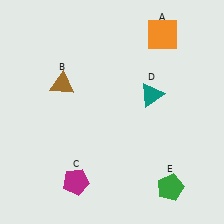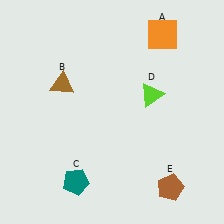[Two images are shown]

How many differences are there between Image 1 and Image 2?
There are 3 differences between the two images.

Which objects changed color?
C changed from magenta to teal. D changed from teal to lime. E changed from green to brown.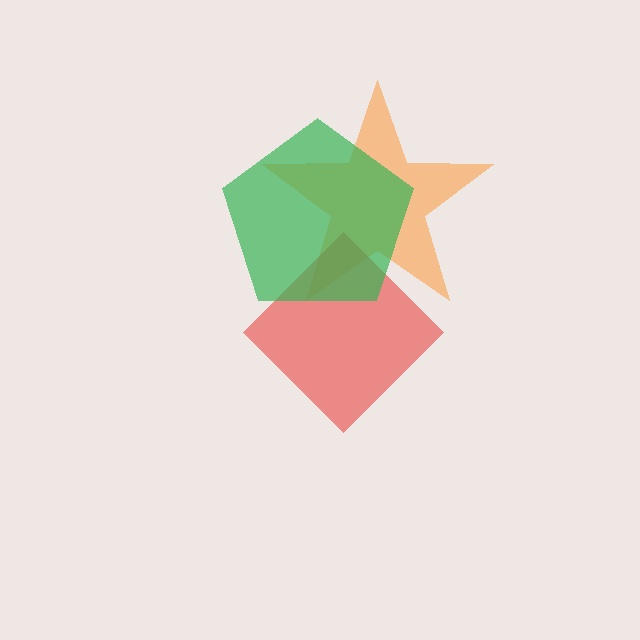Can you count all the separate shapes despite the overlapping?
Yes, there are 3 separate shapes.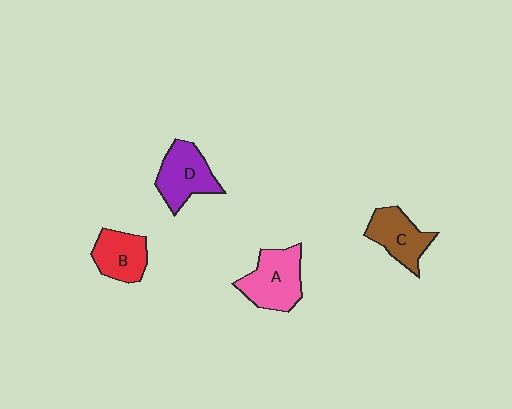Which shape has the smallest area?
Shape B (red).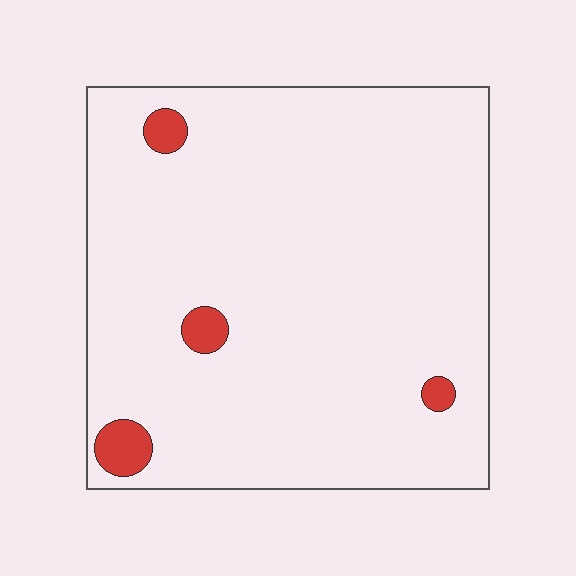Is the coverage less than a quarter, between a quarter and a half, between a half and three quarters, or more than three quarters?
Less than a quarter.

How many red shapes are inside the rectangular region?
4.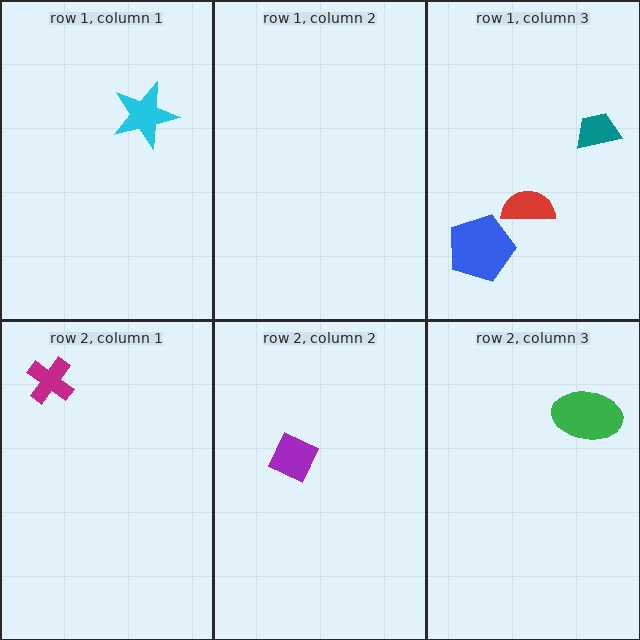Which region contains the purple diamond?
The row 2, column 2 region.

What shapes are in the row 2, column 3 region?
The green ellipse.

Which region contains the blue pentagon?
The row 1, column 3 region.